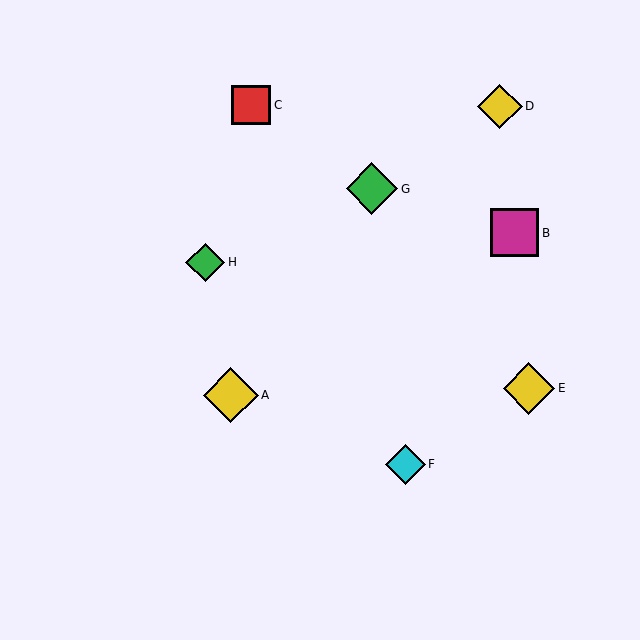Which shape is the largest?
The yellow diamond (labeled A) is the largest.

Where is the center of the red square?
The center of the red square is at (251, 105).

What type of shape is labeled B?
Shape B is a magenta square.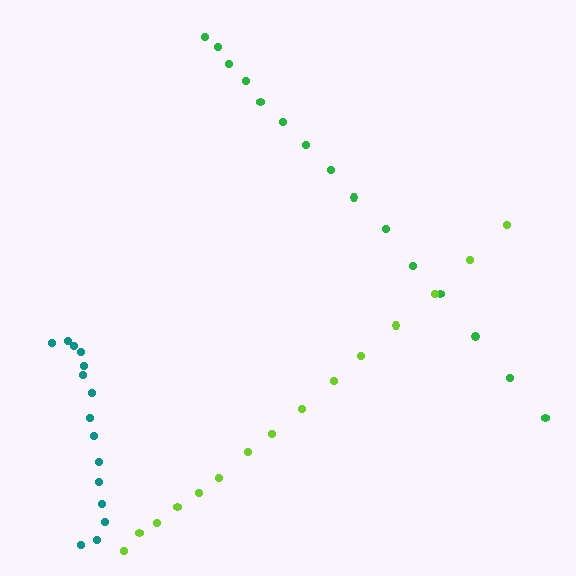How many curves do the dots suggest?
There are 3 distinct paths.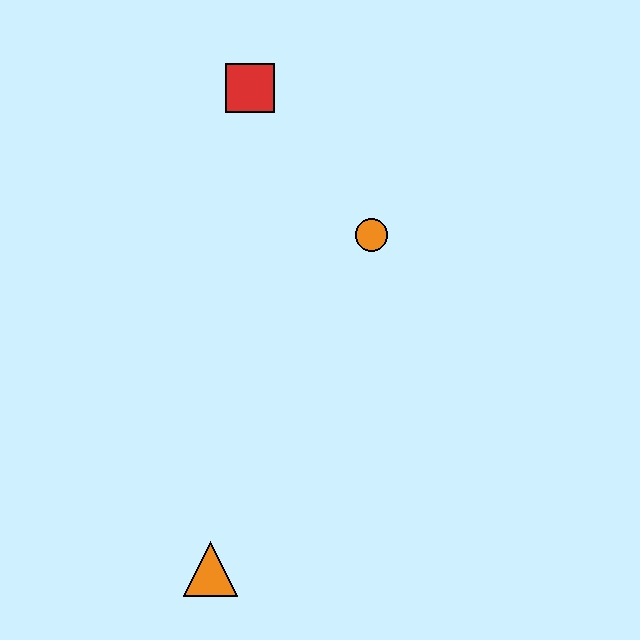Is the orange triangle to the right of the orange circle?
No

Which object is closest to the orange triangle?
The orange circle is closest to the orange triangle.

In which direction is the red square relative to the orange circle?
The red square is above the orange circle.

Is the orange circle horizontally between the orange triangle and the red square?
No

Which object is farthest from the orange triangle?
The red square is farthest from the orange triangle.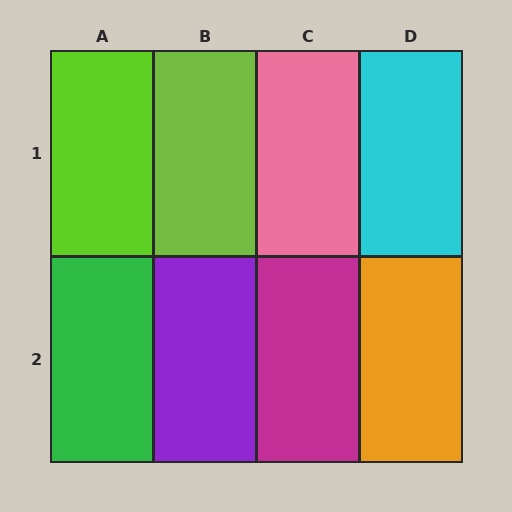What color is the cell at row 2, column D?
Orange.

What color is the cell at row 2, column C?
Magenta.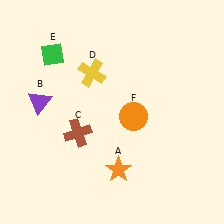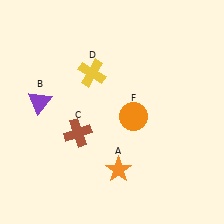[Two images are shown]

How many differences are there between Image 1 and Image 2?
There is 1 difference between the two images.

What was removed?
The green diamond (E) was removed in Image 2.